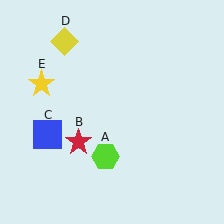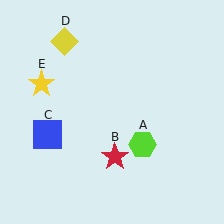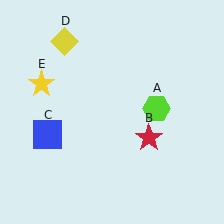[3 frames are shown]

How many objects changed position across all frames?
2 objects changed position: lime hexagon (object A), red star (object B).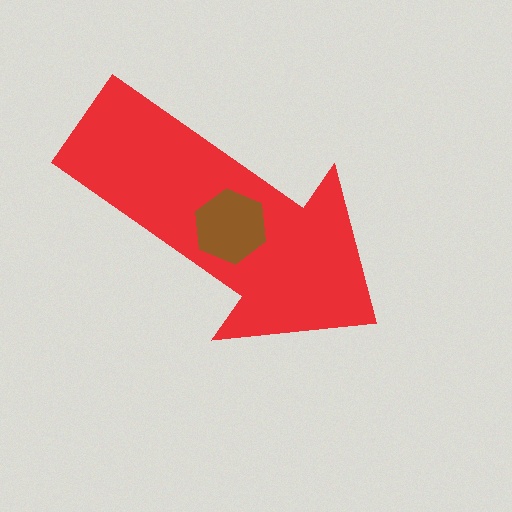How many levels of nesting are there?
2.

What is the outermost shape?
The red arrow.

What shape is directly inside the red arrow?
The brown hexagon.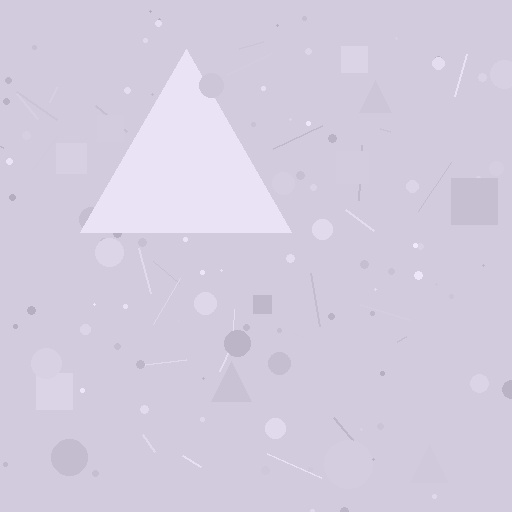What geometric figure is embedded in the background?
A triangle is embedded in the background.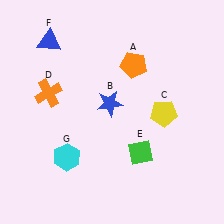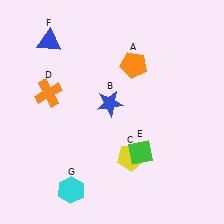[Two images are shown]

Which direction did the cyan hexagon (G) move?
The cyan hexagon (G) moved down.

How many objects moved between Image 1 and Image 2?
2 objects moved between the two images.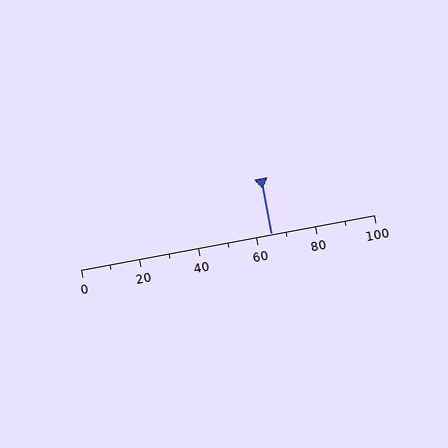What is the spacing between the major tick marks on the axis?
The major ticks are spaced 20 apart.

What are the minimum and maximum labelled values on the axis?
The axis runs from 0 to 100.